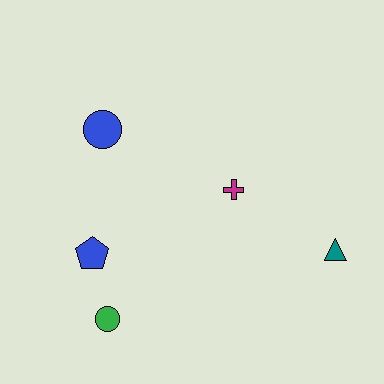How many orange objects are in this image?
There are no orange objects.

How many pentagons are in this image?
There is 1 pentagon.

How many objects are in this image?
There are 5 objects.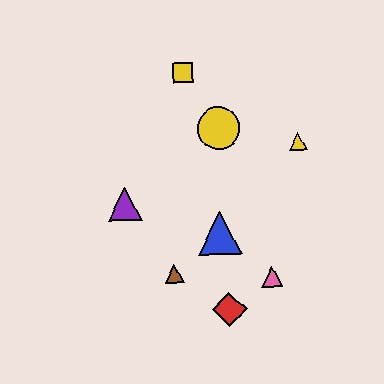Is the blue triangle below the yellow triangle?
Yes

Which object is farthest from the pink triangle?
The yellow square is farthest from the pink triangle.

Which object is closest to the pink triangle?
The red diamond is closest to the pink triangle.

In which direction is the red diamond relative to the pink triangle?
The red diamond is to the left of the pink triangle.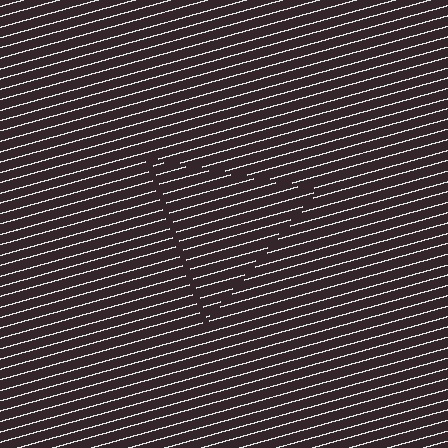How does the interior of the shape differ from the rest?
The interior of the shape contains the same grating, shifted by half a period — the contour is defined by the phase discontinuity where line-ends from the inner and outer gratings abut.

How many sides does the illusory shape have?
3 sides — the line-ends trace a triangle.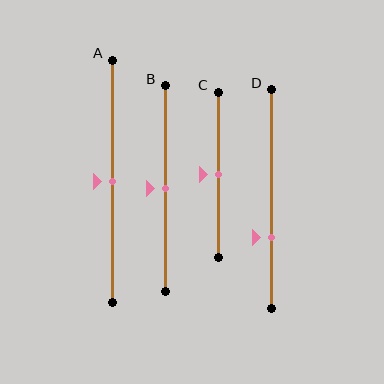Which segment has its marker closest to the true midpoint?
Segment A has its marker closest to the true midpoint.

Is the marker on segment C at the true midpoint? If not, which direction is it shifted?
Yes, the marker on segment C is at the true midpoint.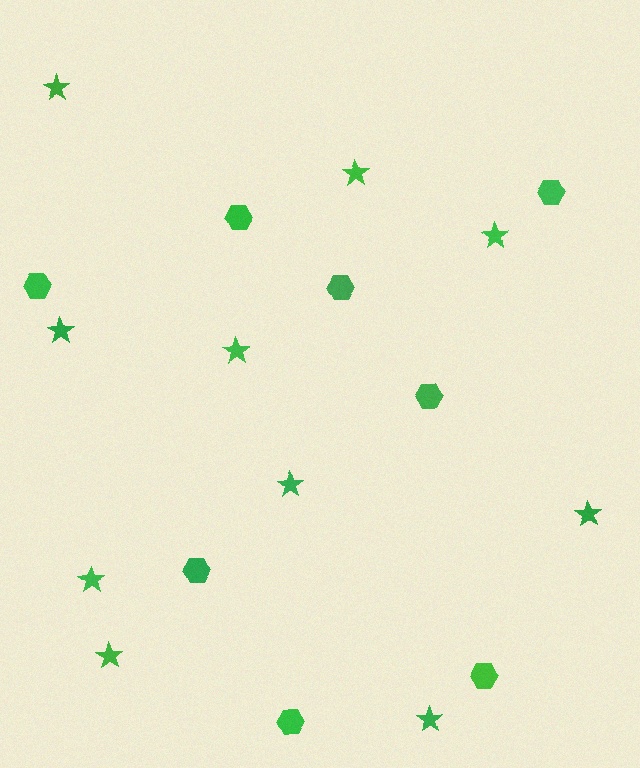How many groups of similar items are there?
There are 2 groups: one group of stars (10) and one group of hexagons (8).